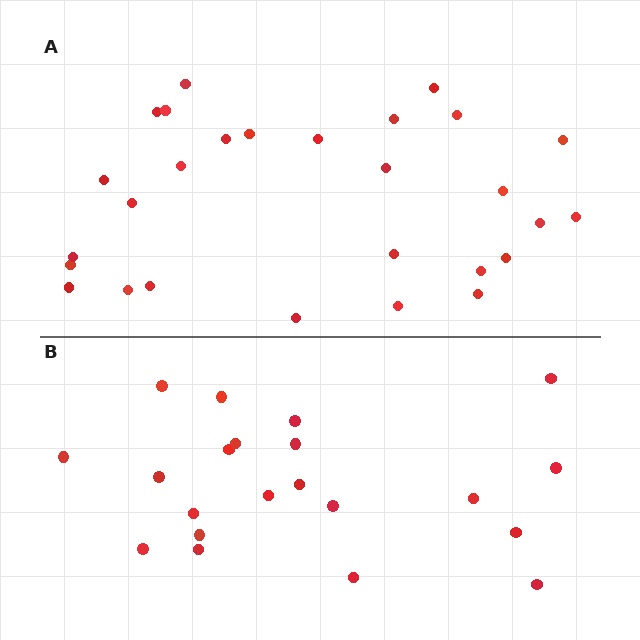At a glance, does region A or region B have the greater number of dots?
Region A (the top region) has more dots.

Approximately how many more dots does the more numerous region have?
Region A has roughly 8 or so more dots than region B.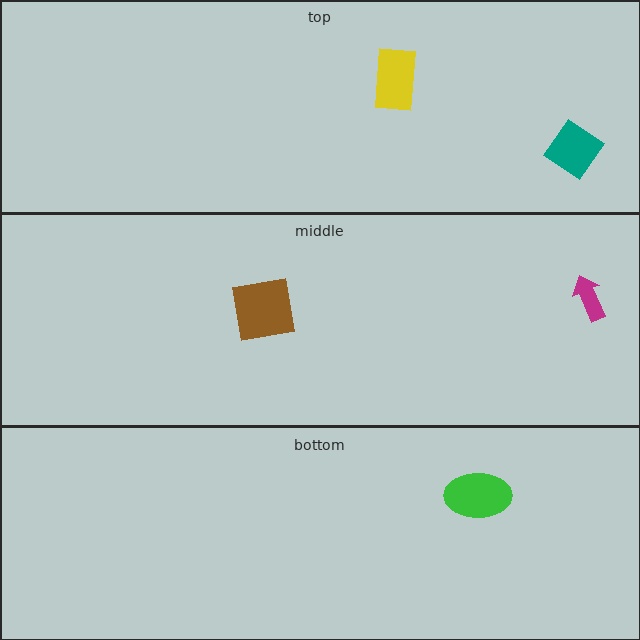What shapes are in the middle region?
The magenta arrow, the brown square.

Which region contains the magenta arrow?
The middle region.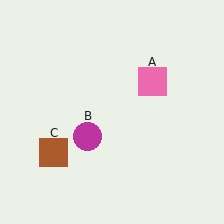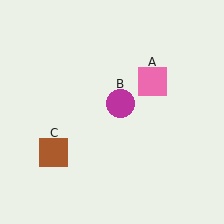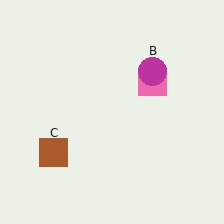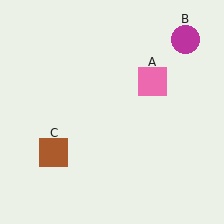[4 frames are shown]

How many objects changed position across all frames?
1 object changed position: magenta circle (object B).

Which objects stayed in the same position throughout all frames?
Pink square (object A) and brown square (object C) remained stationary.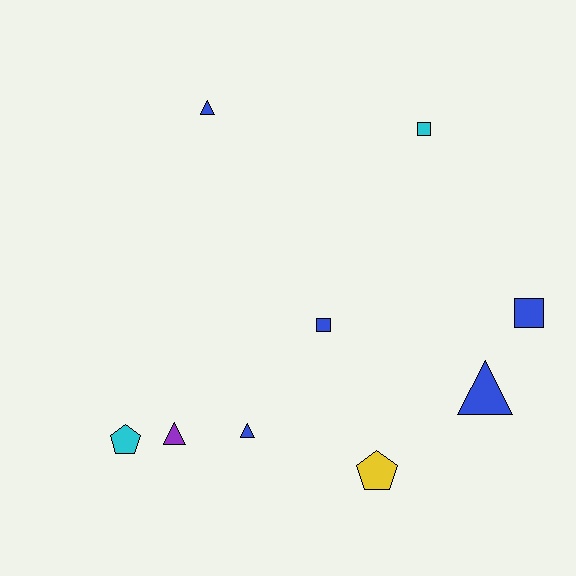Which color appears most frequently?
Blue, with 5 objects.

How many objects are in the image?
There are 9 objects.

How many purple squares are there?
There are no purple squares.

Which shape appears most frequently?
Triangle, with 4 objects.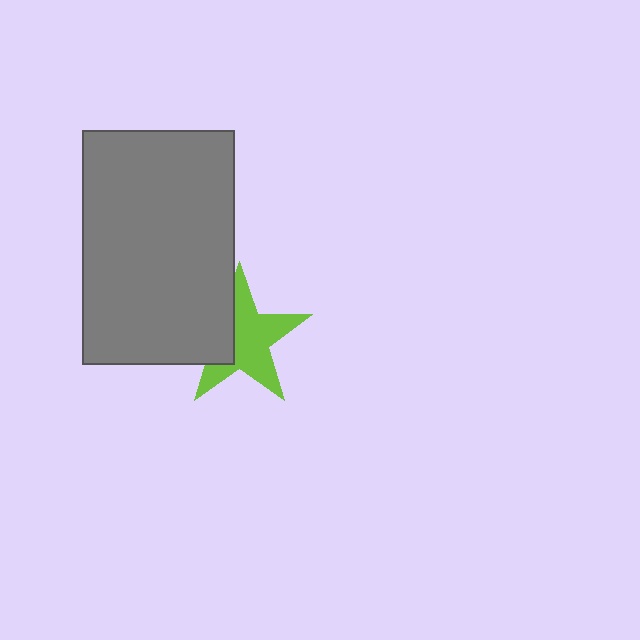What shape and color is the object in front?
The object in front is a gray rectangle.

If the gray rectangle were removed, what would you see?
You would see the complete lime star.